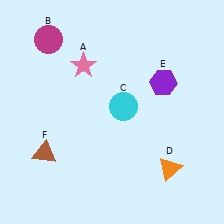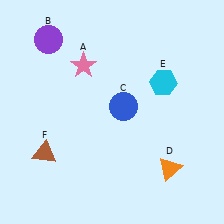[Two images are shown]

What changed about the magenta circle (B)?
In Image 1, B is magenta. In Image 2, it changed to purple.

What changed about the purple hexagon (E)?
In Image 1, E is purple. In Image 2, it changed to cyan.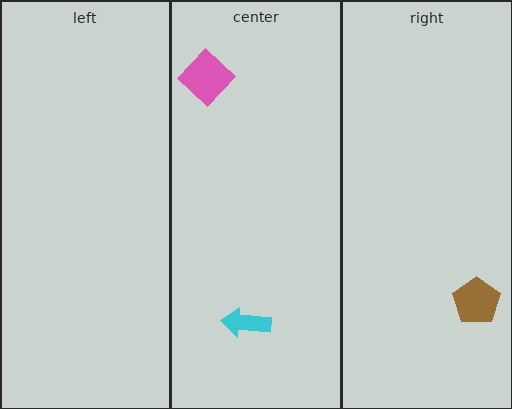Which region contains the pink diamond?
The center region.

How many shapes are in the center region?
2.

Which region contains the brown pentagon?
The right region.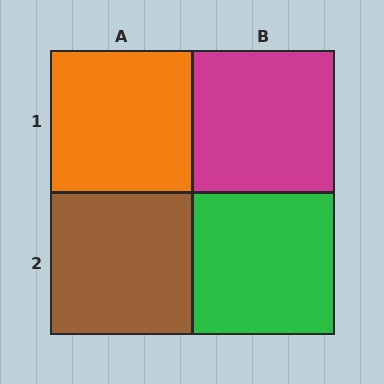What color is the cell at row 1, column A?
Orange.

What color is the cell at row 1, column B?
Magenta.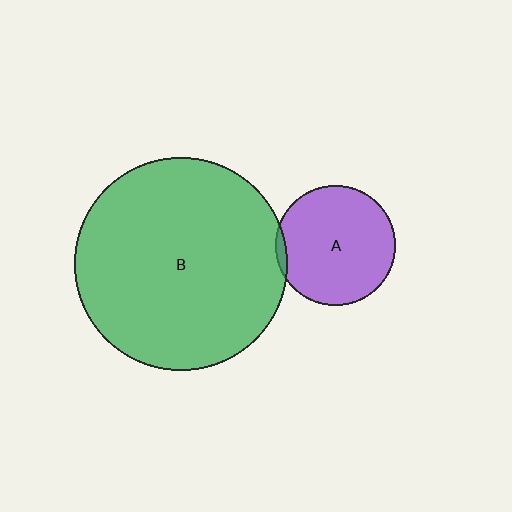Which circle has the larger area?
Circle B (green).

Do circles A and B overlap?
Yes.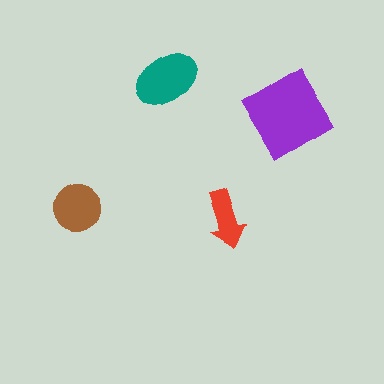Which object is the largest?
The purple diamond.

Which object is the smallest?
The red arrow.